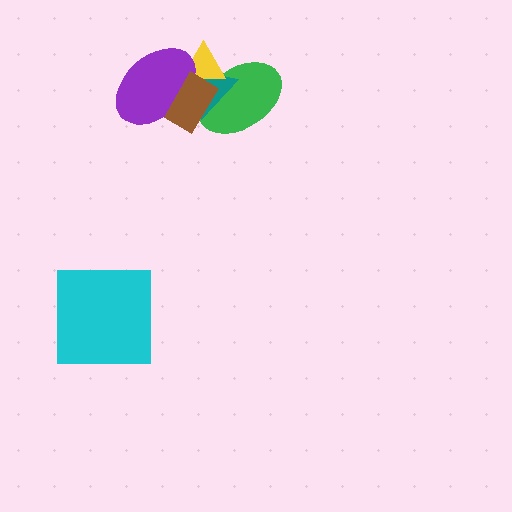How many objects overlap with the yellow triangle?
4 objects overlap with the yellow triangle.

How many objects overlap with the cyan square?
0 objects overlap with the cyan square.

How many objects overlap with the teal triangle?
4 objects overlap with the teal triangle.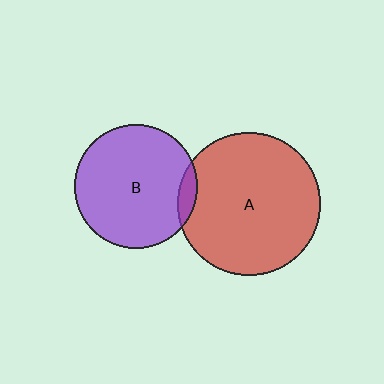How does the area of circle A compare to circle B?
Approximately 1.3 times.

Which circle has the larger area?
Circle A (red).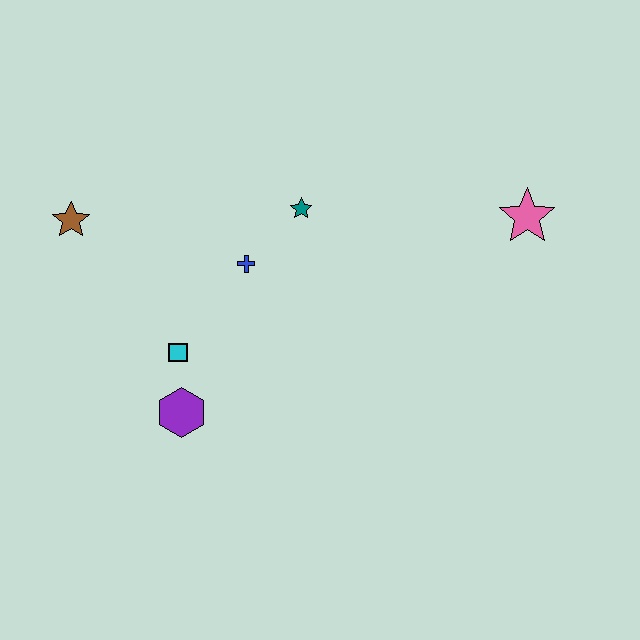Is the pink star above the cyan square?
Yes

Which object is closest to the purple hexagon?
The cyan square is closest to the purple hexagon.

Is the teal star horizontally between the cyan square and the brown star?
No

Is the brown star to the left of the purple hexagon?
Yes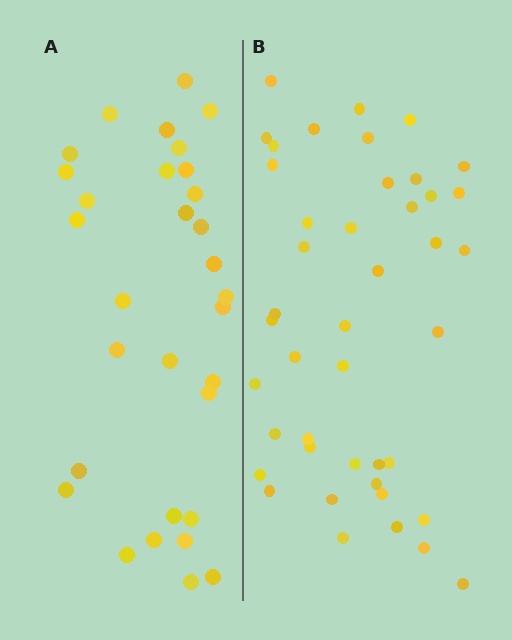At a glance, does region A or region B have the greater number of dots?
Region B (the right region) has more dots.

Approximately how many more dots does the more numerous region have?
Region B has roughly 12 or so more dots than region A.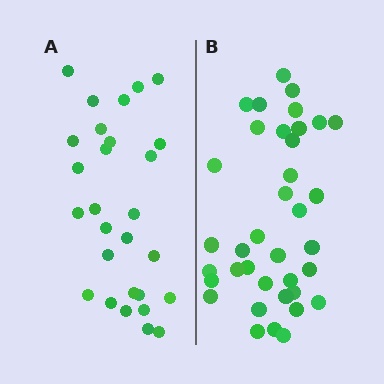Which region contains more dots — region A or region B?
Region B (the right region) has more dots.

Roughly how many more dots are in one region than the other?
Region B has roughly 8 or so more dots than region A.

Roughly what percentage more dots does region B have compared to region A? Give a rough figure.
About 30% more.